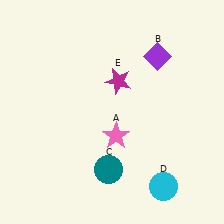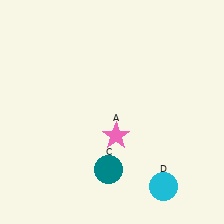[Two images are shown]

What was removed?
The purple diamond (B), the magenta star (E) were removed in Image 2.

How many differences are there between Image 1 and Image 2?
There are 2 differences between the two images.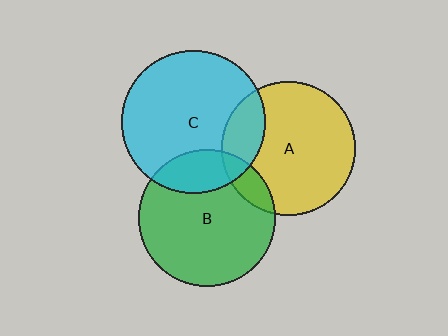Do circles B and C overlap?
Yes.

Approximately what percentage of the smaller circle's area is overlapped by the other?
Approximately 20%.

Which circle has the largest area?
Circle C (cyan).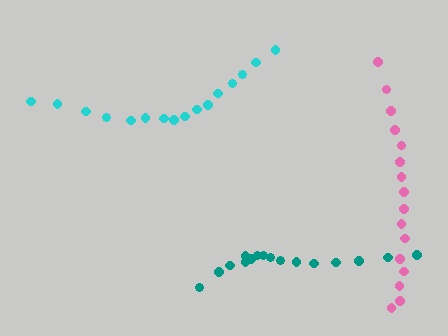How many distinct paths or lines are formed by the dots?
There are 3 distinct paths.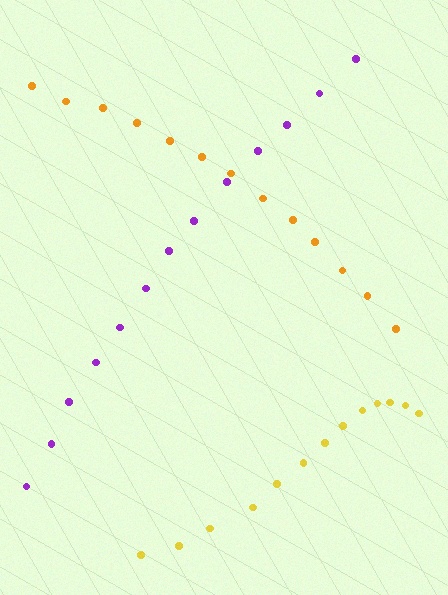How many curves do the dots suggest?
There are 3 distinct paths.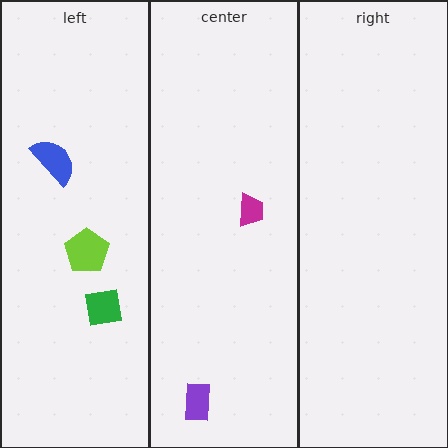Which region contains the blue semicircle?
The left region.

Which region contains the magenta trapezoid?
The center region.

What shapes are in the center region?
The purple rectangle, the magenta trapezoid.